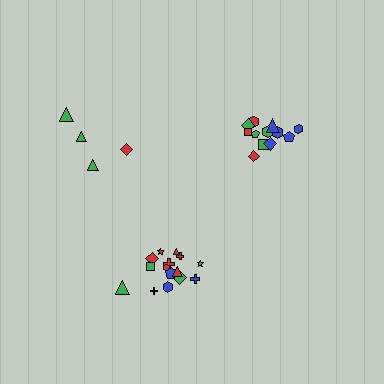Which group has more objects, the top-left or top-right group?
The top-right group.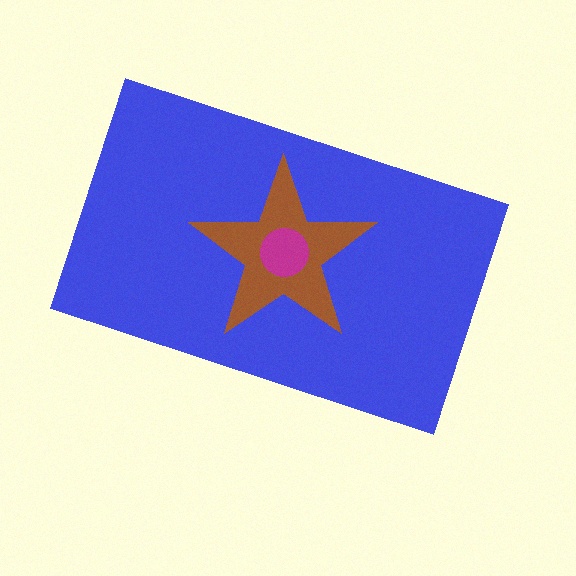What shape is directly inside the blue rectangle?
The brown star.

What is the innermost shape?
The magenta circle.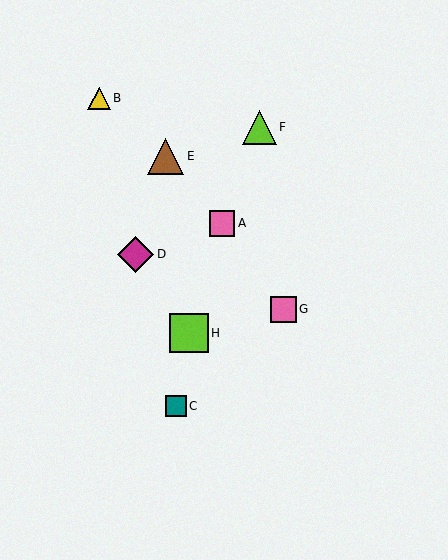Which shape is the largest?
The lime square (labeled H) is the largest.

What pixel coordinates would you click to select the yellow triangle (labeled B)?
Click at (99, 98) to select the yellow triangle B.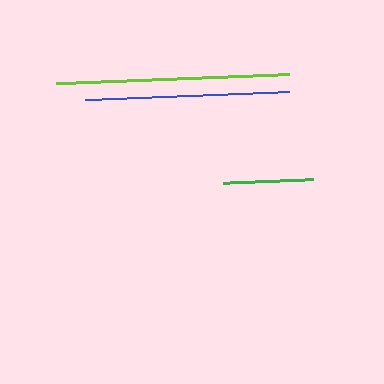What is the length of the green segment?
The green segment is approximately 89 pixels long.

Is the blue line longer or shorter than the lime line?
The lime line is longer than the blue line.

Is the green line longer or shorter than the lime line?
The lime line is longer than the green line.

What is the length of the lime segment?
The lime segment is approximately 233 pixels long.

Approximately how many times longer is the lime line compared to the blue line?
The lime line is approximately 1.1 times the length of the blue line.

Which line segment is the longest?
The lime line is the longest at approximately 233 pixels.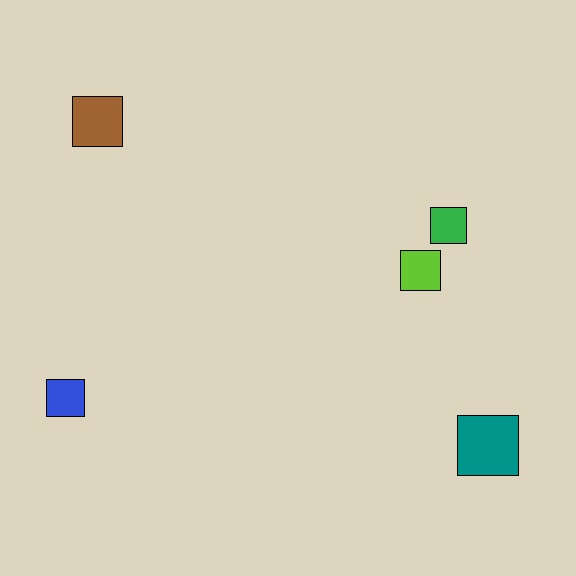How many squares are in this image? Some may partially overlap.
There are 5 squares.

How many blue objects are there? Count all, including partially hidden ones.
There is 1 blue object.